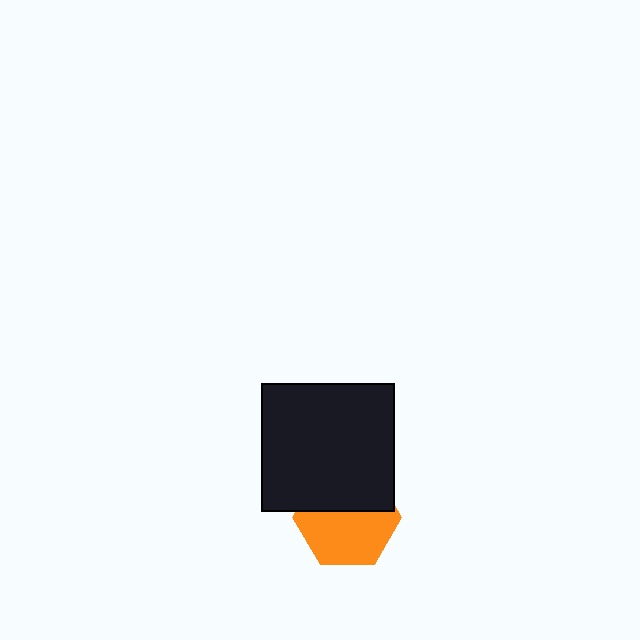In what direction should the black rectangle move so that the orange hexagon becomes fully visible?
The black rectangle should move up. That is the shortest direction to clear the overlap and leave the orange hexagon fully visible.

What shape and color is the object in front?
The object in front is a black rectangle.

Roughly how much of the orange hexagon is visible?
About half of it is visible (roughly 58%).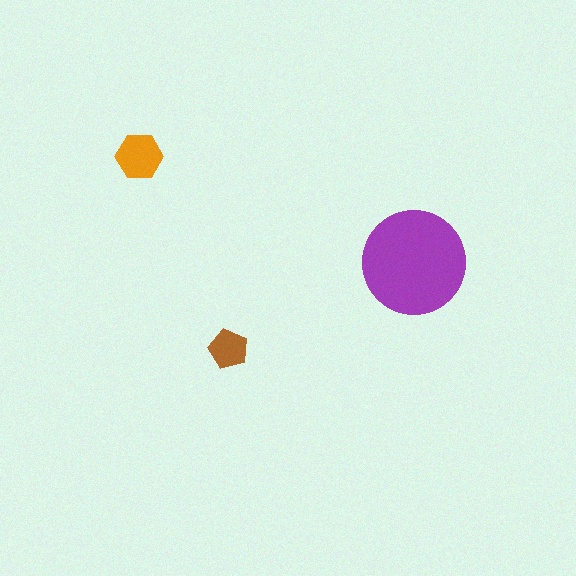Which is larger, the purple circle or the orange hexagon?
The purple circle.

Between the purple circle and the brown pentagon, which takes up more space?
The purple circle.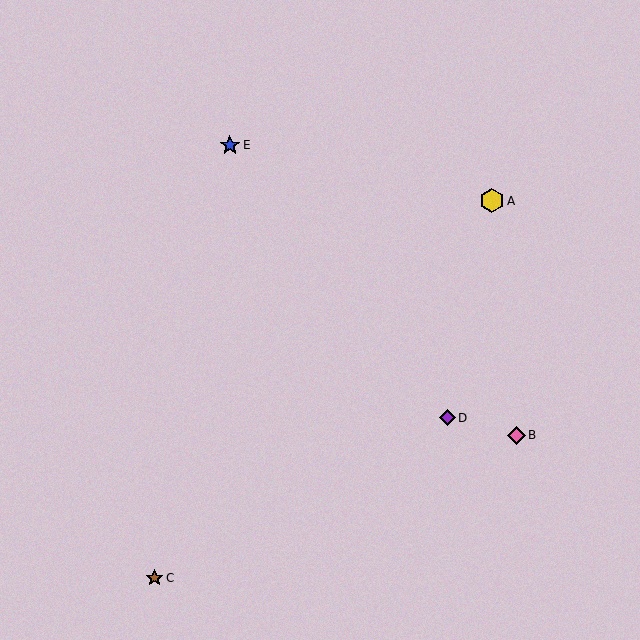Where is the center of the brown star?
The center of the brown star is at (154, 578).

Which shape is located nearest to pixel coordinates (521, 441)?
The pink diamond (labeled B) at (516, 435) is nearest to that location.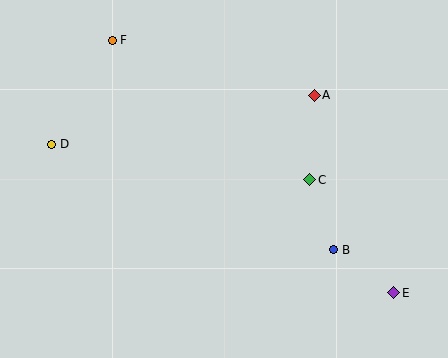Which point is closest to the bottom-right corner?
Point E is closest to the bottom-right corner.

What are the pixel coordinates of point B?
Point B is at (334, 250).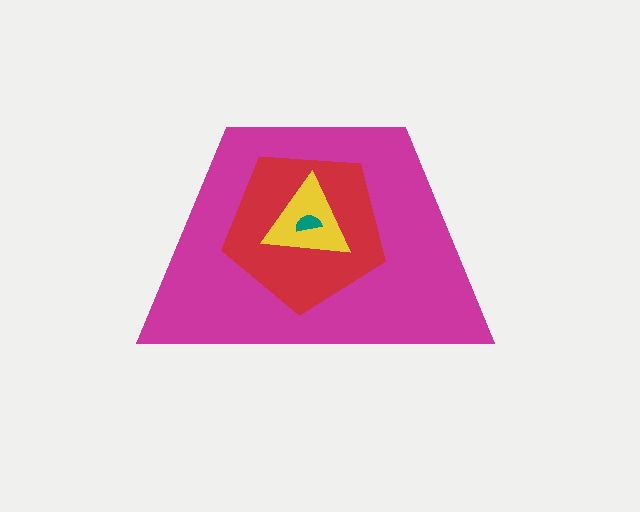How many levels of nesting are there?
4.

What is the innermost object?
The teal semicircle.